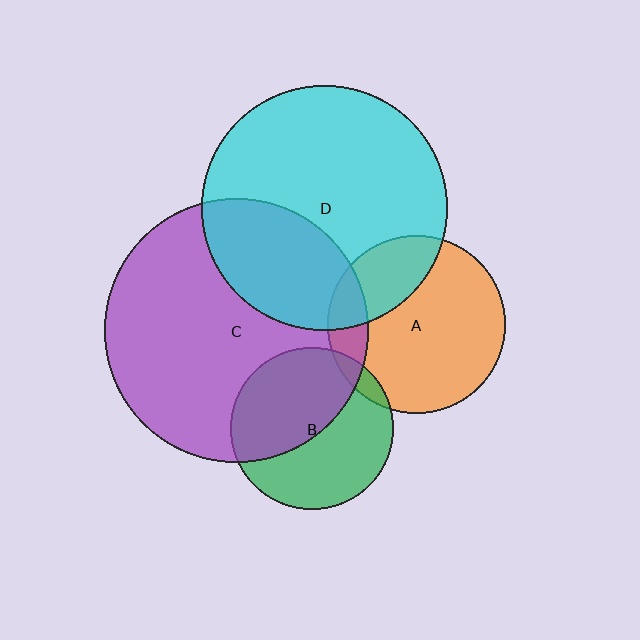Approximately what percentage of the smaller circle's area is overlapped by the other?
Approximately 25%.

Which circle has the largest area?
Circle C (purple).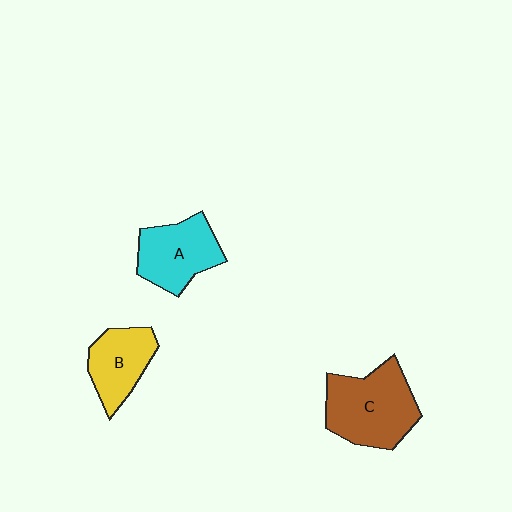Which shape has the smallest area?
Shape B (yellow).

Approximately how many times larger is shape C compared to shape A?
Approximately 1.3 times.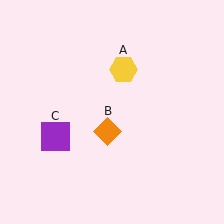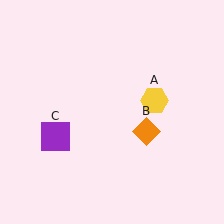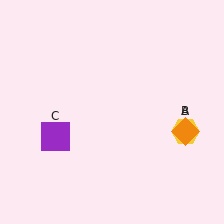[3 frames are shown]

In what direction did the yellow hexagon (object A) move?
The yellow hexagon (object A) moved down and to the right.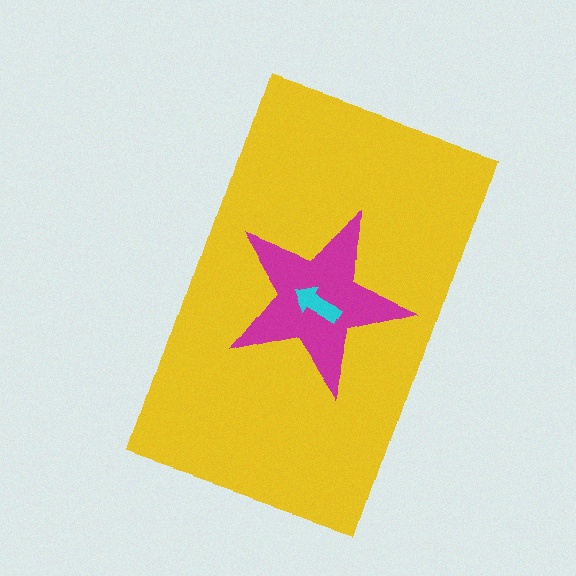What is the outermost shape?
The yellow rectangle.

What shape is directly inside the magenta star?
The cyan arrow.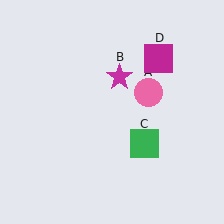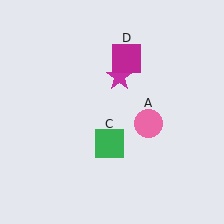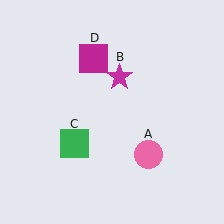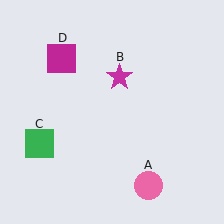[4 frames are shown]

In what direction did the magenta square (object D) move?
The magenta square (object D) moved left.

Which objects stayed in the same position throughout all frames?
Magenta star (object B) remained stationary.